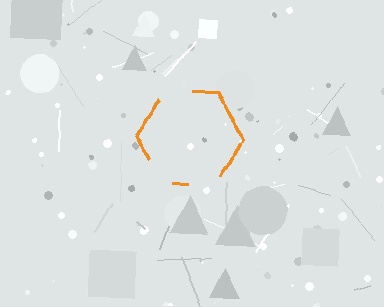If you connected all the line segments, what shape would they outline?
They would outline a hexagon.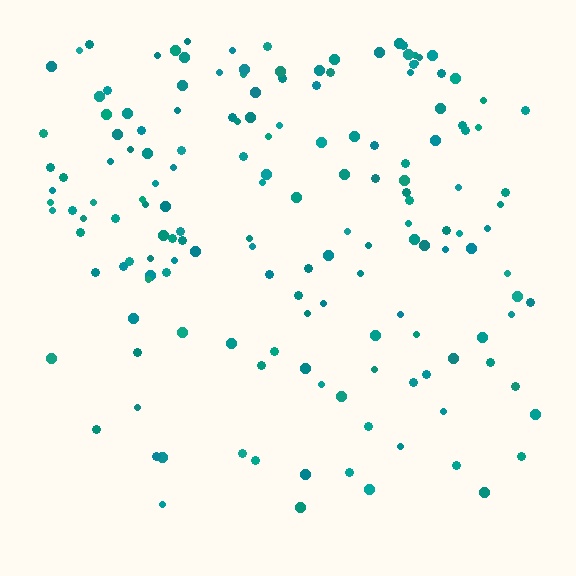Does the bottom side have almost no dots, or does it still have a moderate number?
Still a moderate number, just noticeably fewer than the top.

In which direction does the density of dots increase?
From bottom to top, with the top side densest.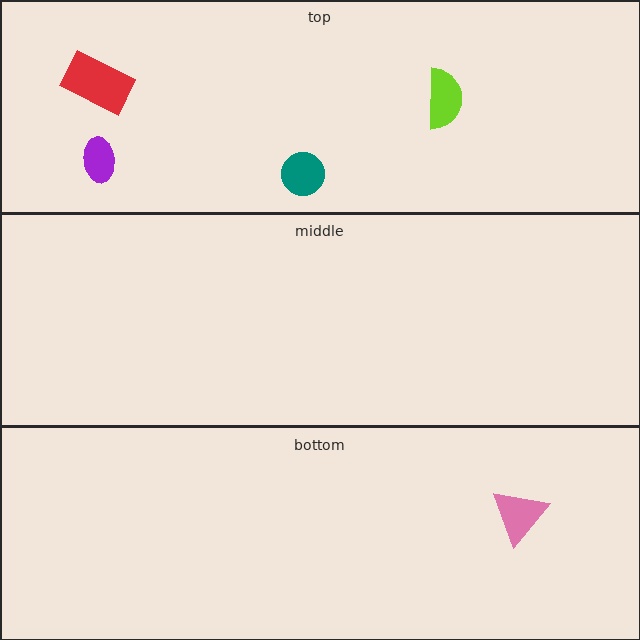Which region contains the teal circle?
The top region.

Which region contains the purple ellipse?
The top region.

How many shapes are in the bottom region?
1.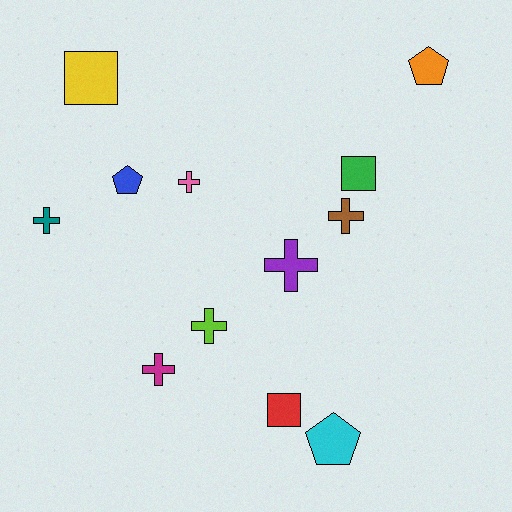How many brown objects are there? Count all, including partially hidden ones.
There is 1 brown object.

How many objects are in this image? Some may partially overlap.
There are 12 objects.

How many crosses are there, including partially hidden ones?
There are 6 crosses.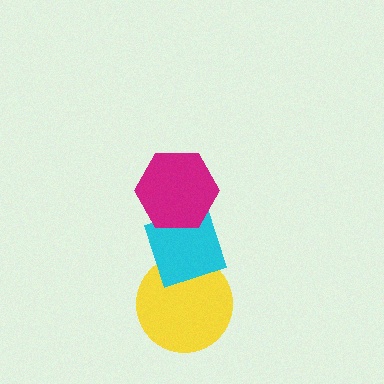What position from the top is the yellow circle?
The yellow circle is 3rd from the top.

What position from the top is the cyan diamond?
The cyan diamond is 2nd from the top.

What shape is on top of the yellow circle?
The cyan diamond is on top of the yellow circle.